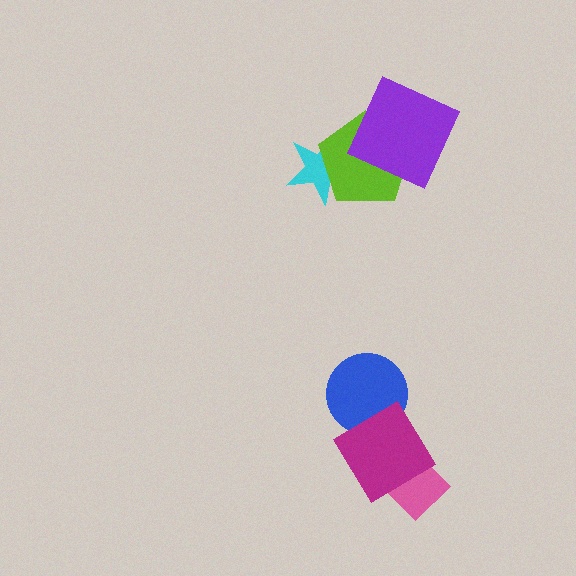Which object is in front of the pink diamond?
The magenta diamond is in front of the pink diamond.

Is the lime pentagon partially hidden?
Yes, it is partially covered by another shape.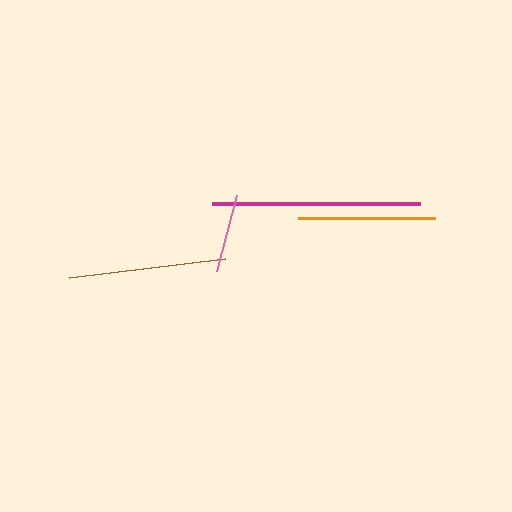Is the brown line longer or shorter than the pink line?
The brown line is longer than the pink line.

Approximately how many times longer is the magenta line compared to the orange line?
The magenta line is approximately 1.5 times the length of the orange line.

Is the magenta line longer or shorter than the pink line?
The magenta line is longer than the pink line.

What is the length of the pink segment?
The pink segment is approximately 78 pixels long.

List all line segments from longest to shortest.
From longest to shortest: magenta, brown, orange, pink.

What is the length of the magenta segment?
The magenta segment is approximately 208 pixels long.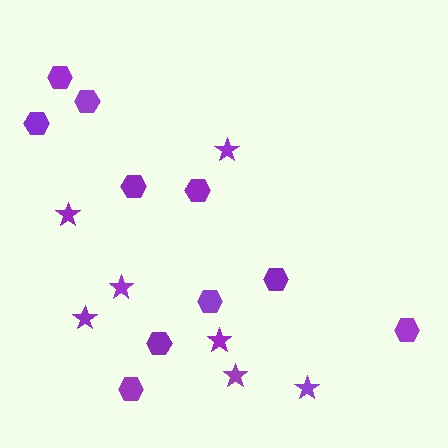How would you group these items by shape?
There are 2 groups: one group of stars (7) and one group of hexagons (10).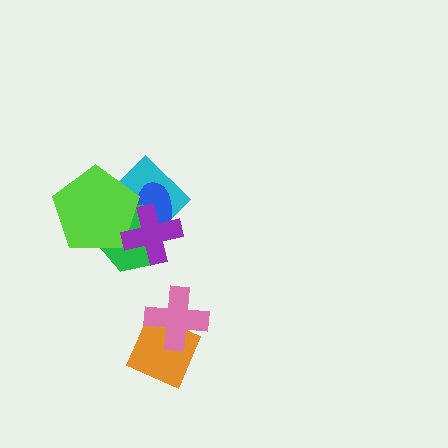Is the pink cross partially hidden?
No, no other shape covers it.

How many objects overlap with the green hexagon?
4 objects overlap with the green hexagon.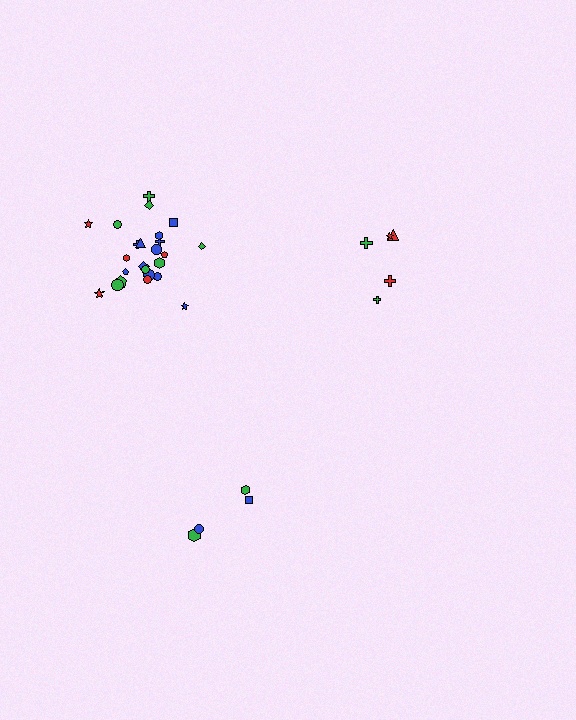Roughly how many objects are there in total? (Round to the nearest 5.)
Roughly 35 objects in total.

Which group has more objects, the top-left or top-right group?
The top-left group.